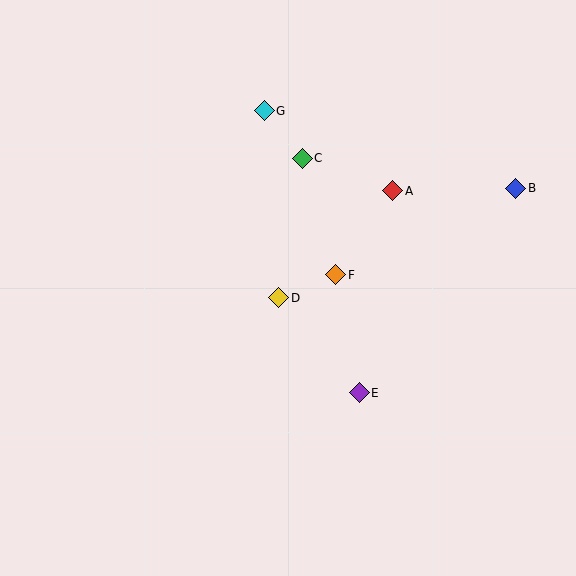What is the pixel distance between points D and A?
The distance between D and A is 156 pixels.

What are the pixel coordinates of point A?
Point A is at (393, 191).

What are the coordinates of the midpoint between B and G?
The midpoint between B and G is at (390, 150).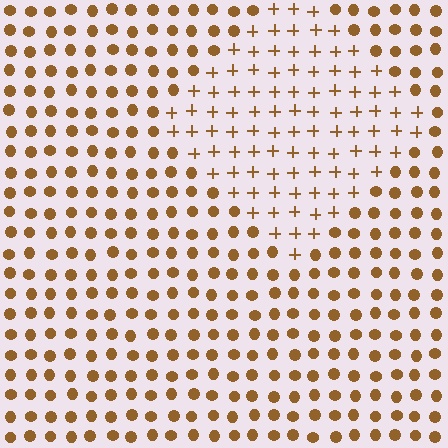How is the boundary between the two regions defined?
The boundary is defined by a change in element shape: plus signs inside vs. circles outside. All elements share the same color and spacing.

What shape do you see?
I see a diamond.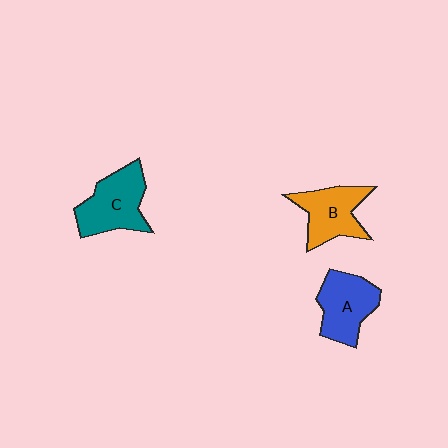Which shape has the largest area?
Shape C (teal).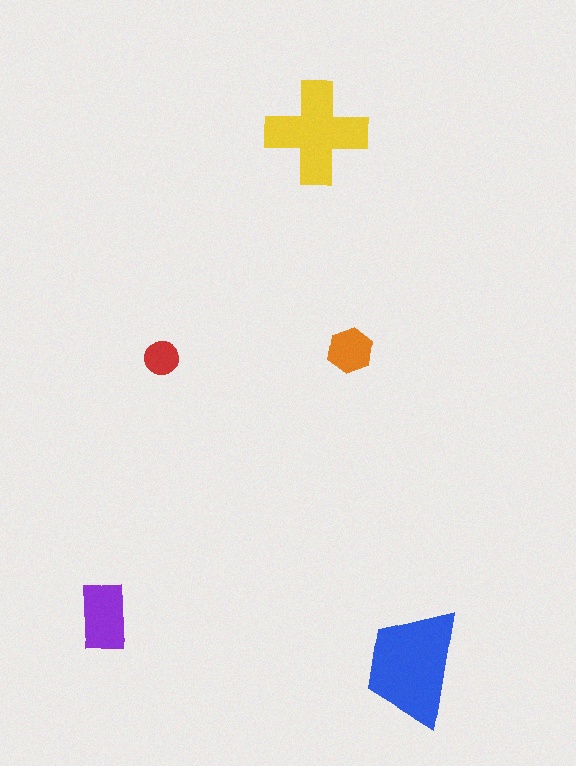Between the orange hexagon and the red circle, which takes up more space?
The orange hexagon.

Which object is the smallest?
The red circle.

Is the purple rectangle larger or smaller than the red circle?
Larger.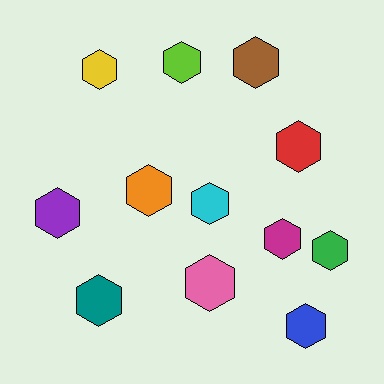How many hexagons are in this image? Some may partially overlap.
There are 12 hexagons.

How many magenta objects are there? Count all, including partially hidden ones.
There is 1 magenta object.